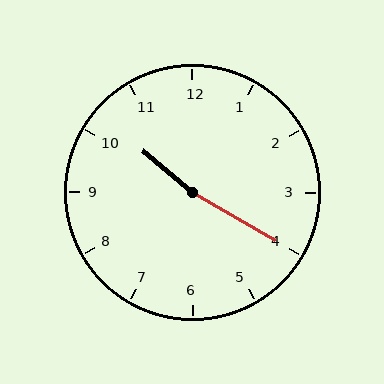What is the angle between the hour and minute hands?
Approximately 170 degrees.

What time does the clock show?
10:20.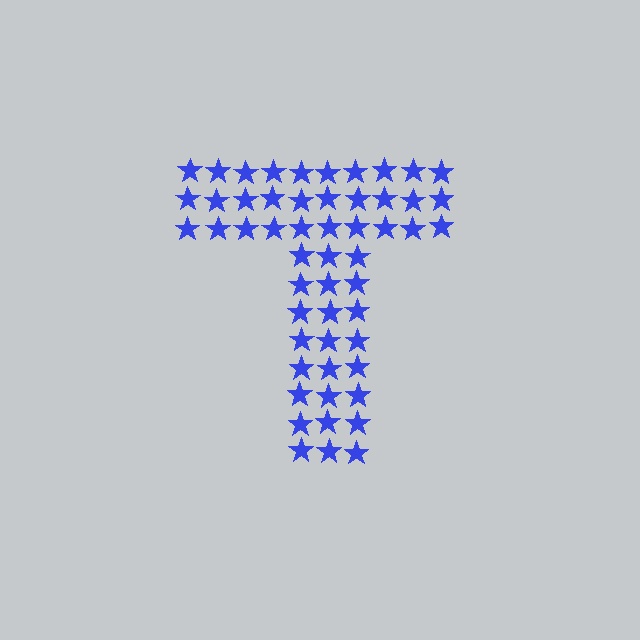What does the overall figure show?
The overall figure shows the letter T.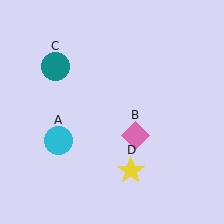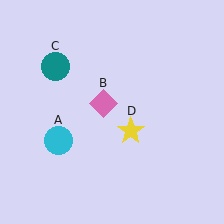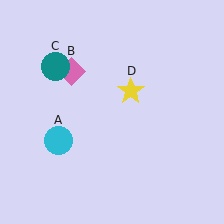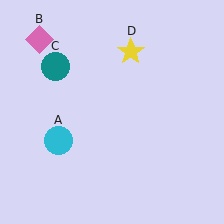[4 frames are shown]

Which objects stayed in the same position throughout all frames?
Cyan circle (object A) and teal circle (object C) remained stationary.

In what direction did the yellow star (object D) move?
The yellow star (object D) moved up.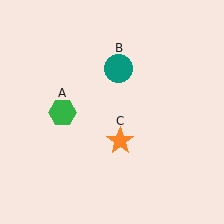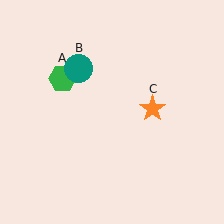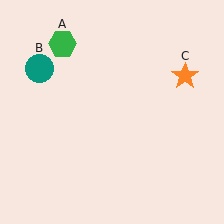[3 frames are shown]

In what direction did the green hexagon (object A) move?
The green hexagon (object A) moved up.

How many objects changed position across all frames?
3 objects changed position: green hexagon (object A), teal circle (object B), orange star (object C).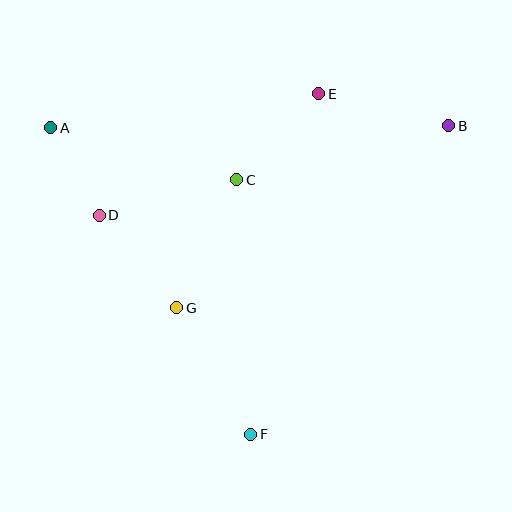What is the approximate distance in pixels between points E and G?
The distance between E and G is approximately 257 pixels.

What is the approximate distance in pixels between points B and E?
The distance between B and E is approximately 134 pixels.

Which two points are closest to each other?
Points A and D are closest to each other.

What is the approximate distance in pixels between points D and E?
The distance between D and E is approximately 251 pixels.